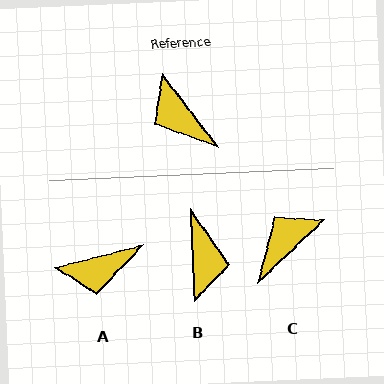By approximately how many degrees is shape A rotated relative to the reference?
Approximately 67 degrees counter-clockwise.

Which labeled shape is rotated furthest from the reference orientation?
B, about 145 degrees away.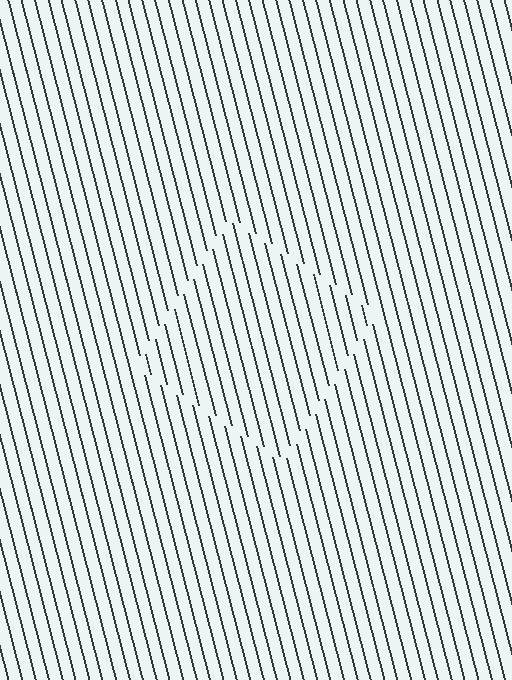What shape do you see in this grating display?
An illusory square. The interior of the shape contains the same grating, shifted by half a period — the contour is defined by the phase discontinuity where line-ends from the inner and outer gratings abut.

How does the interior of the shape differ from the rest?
The interior of the shape contains the same grating, shifted by half a period — the contour is defined by the phase discontinuity where line-ends from the inner and outer gratings abut.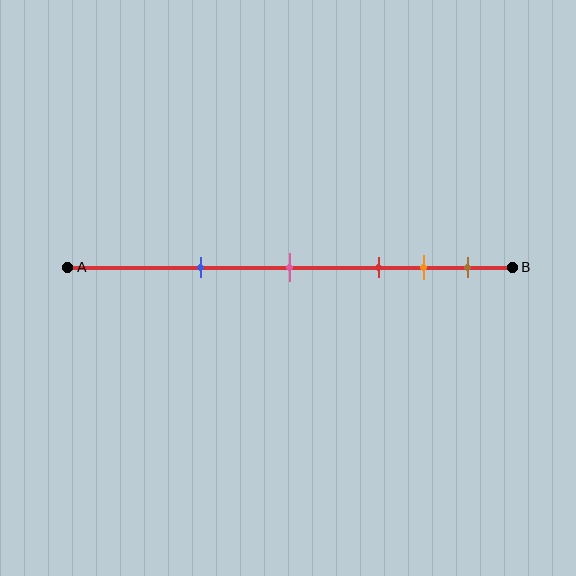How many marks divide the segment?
There are 5 marks dividing the segment.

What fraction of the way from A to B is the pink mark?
The pink mark is approximately 50% (0.5) of the way from A to B.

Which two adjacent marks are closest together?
The orange and brown marks are the closest adjacent pair.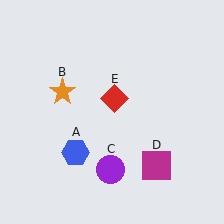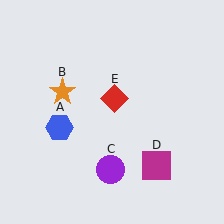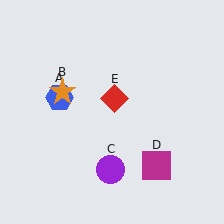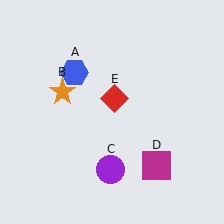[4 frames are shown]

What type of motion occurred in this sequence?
The blue hexagon (object A) rotated clockwise around the center of the scene.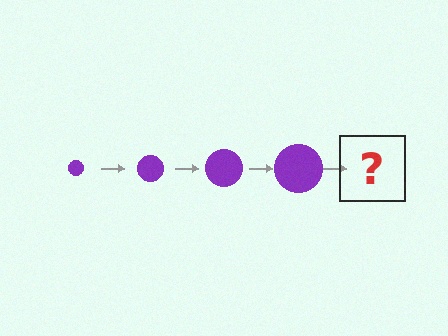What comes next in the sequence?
The next element should be a purple circle, larger than the previous one.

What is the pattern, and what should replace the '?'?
The pattern is that the circle gets progressively larger each step. The '?' should be a purple circle, larger than the previous one.